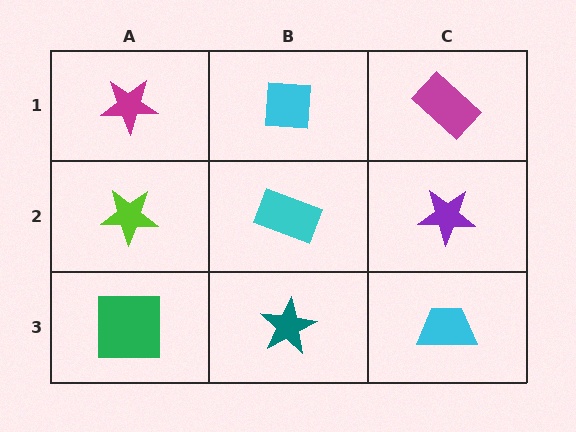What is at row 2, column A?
A lime star.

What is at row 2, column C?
A purple star.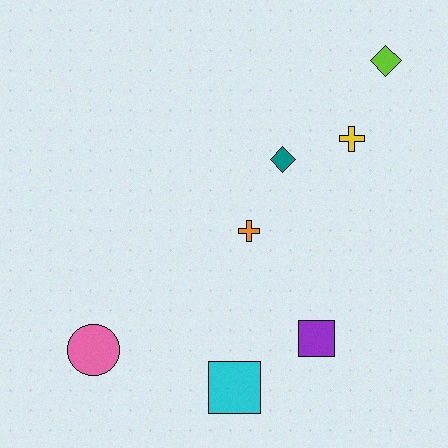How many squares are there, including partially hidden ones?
There are 2 squares.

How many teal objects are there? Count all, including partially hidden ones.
There is 1 teal object.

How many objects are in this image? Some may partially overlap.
There are 7 objects.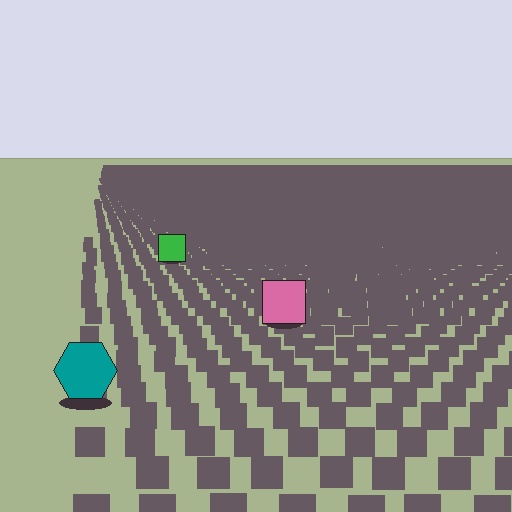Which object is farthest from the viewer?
The green square is farthest from the viewer. It appears smaller and the ground texture around it is denser.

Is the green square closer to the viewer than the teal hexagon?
No. The teal hexagon is closer — you can tell from the texture gradient: the ground texture is coarser near it.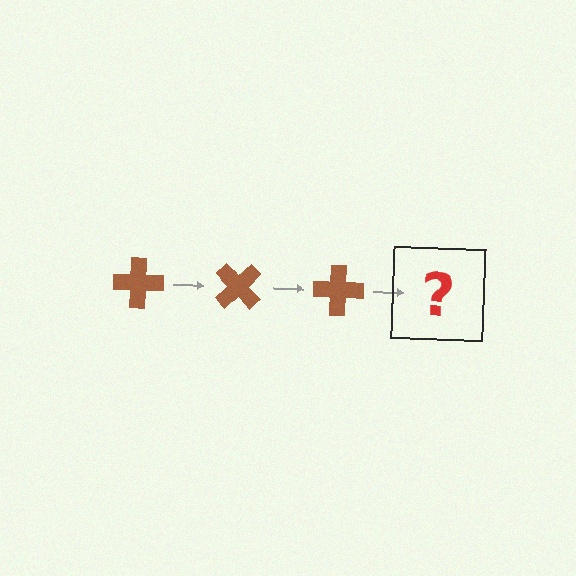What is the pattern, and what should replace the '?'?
The pattern is that the cross rotates 45 degrees each step. The '?' should be a brown cross rotated 135 degrees.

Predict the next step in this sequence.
The next step is a brown cross rotated 135 degrees.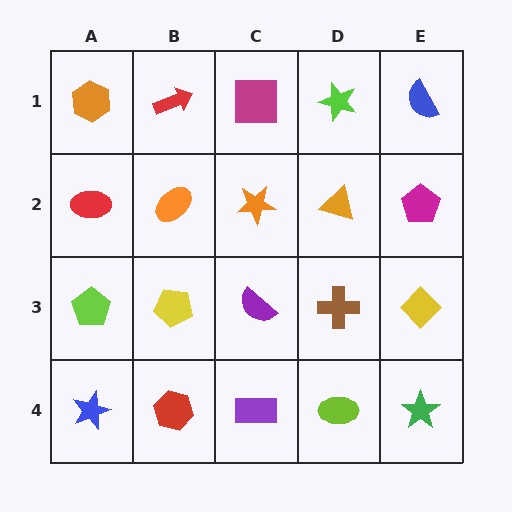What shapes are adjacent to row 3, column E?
A magenta pentagon (row 2, column E), a green star (row 4, column E), a brown cross (row 3, column D).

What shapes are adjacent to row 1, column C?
An orange star (row 2, column C), a red arrow (row 1, column B), a lime star (row 1, column D).